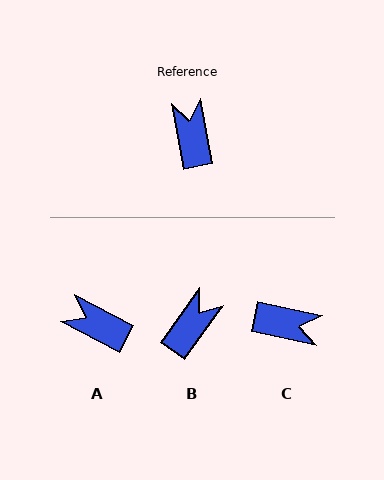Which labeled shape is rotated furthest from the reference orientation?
C, about 113 degrees away.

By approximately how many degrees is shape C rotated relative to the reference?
Approximately 113 degrees clockwise.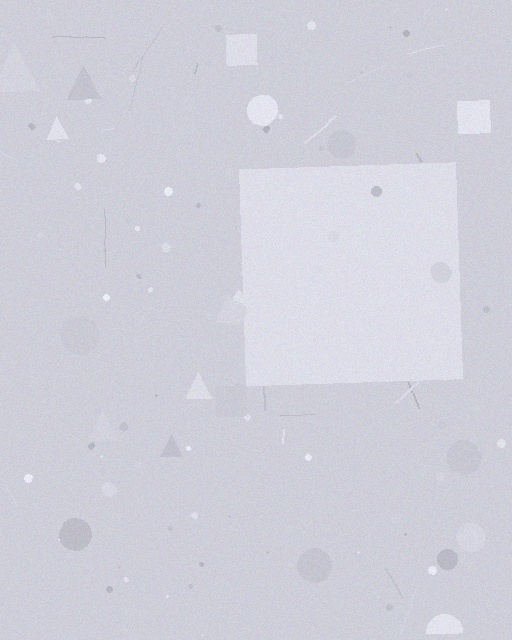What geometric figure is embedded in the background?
A square is embedded in the background.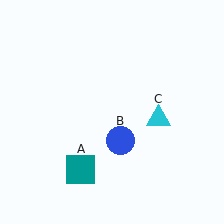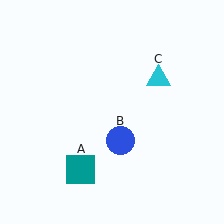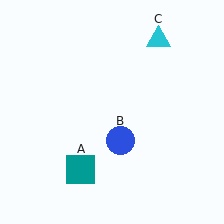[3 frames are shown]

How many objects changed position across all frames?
1 object changed position: cyan triangle (object C).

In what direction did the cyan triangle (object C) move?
The cyan triangle (object C) moved up.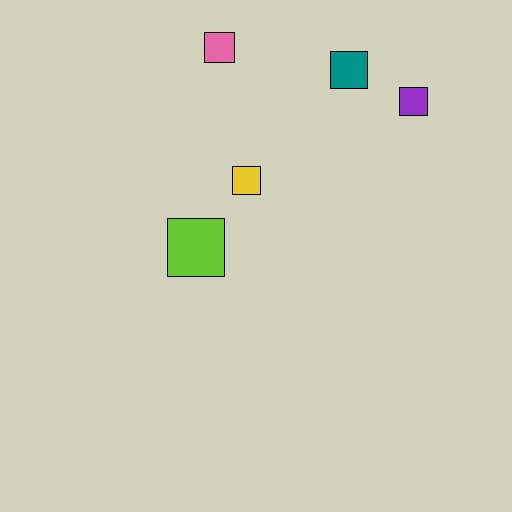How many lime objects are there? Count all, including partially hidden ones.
There is 1 lime object.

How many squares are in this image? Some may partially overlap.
There are 5 squares.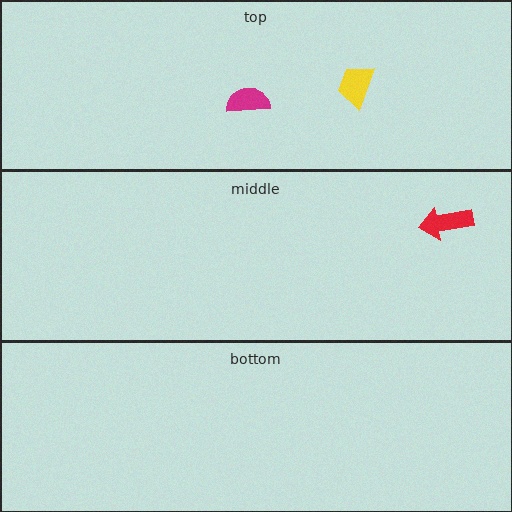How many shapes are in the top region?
2.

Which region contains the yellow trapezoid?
The top region.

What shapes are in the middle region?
The red arrow.